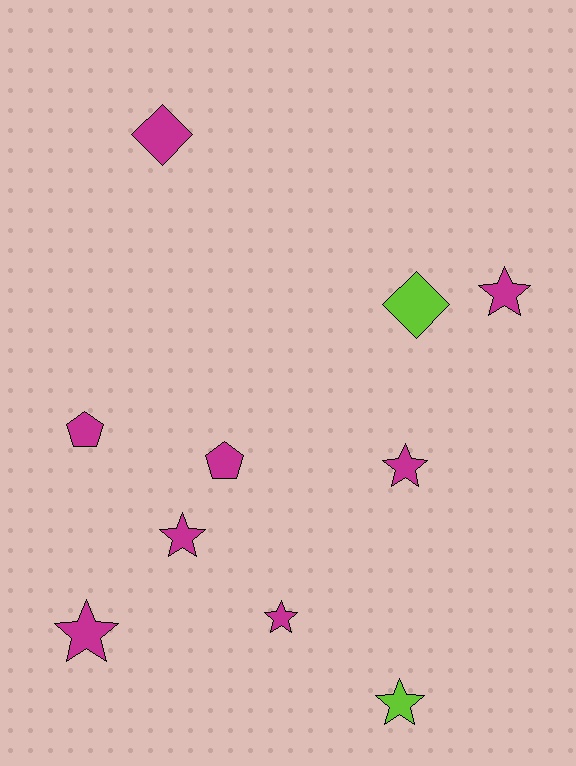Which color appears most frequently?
Magenta, with 8 objects.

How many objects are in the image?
There are 10 objects.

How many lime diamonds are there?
There is 1 lime diamond.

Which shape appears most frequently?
Star, with 6 objects.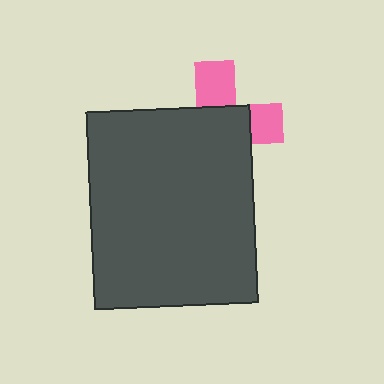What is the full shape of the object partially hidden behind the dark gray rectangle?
The partially hidden object is a pink cross.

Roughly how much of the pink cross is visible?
A small part of it is visible (roughly 35%).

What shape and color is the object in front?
The object in front is a dark gray rectangle.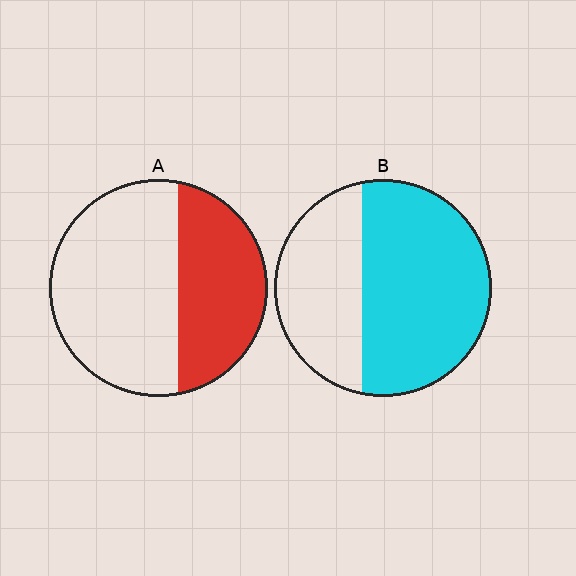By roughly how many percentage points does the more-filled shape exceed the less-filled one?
By roughly 25 percentage points (B over A).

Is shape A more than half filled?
No.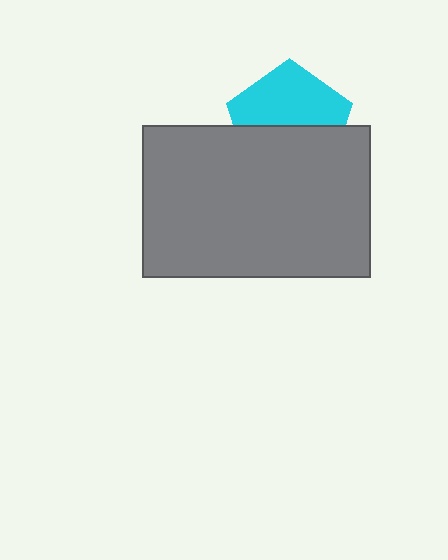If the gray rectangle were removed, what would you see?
You would see the complete cyan pentagon.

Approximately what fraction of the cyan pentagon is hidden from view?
Roughly 47% of the cyan pentagon is hidden behind the gray rectangle.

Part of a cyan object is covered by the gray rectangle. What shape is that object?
It is a pentagon.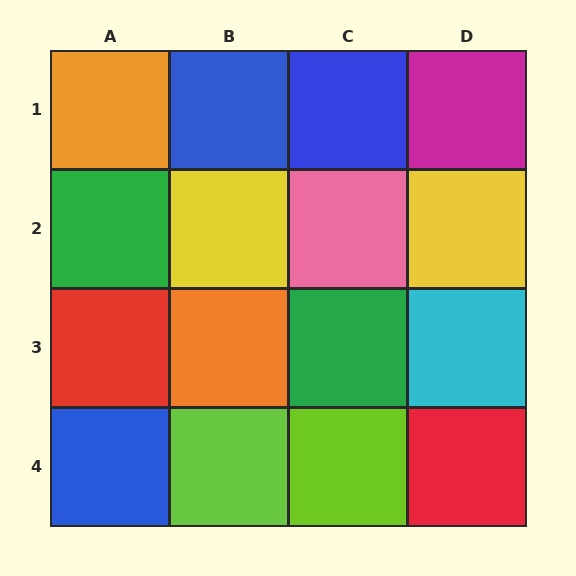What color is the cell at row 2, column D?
Yellow.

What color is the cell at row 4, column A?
Blue.